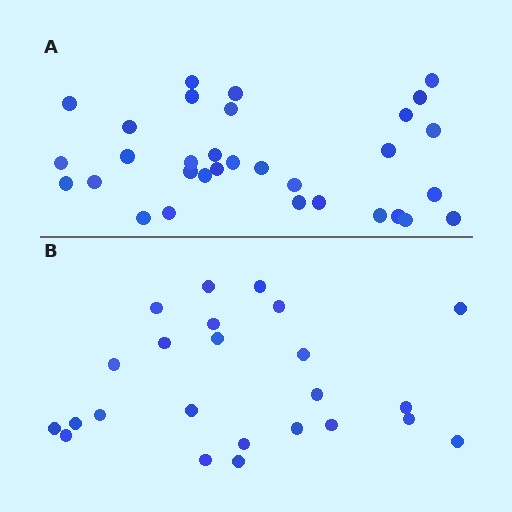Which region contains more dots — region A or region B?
Region A (the top region) has more dots.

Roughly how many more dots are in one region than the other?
Region A has roughly 8 or so more dots than region B.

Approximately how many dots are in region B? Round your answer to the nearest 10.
About 20 dots. (The exact count is 24, which rounds to 20.)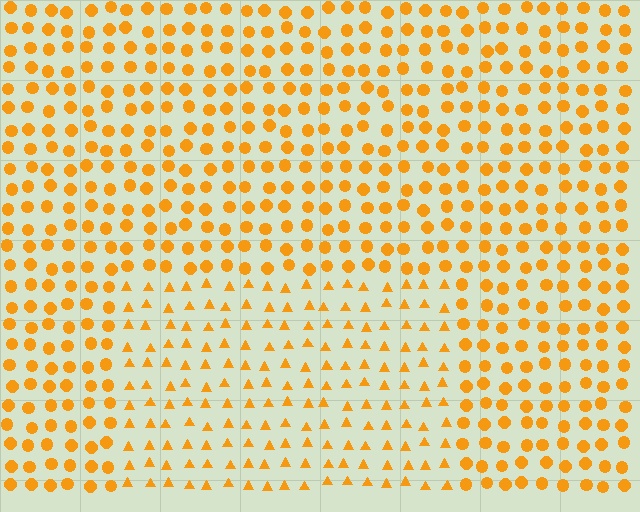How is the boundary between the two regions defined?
The boundary is defined by a change in element shape: triangles inside vs. circles outside. All elements share the same color and spacing.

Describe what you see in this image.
The image is filled with small orange elements arranged in a uniform grid. A rectangle-shaped region contains triangles, while the surrounding area contains circles. The boundary is defined purely by the change in element shape.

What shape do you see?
I see a rectangle.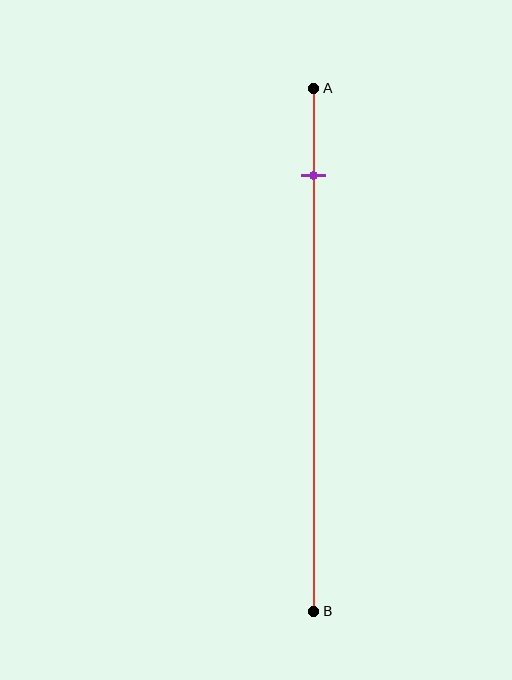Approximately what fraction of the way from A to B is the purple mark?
The purple mark is approximately 15% of the way from A to B.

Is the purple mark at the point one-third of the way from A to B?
No, the mark is at about 15% from A, not at the 33% one-third point.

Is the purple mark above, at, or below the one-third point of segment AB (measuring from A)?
The purple mark is above the one-third point of segment AB.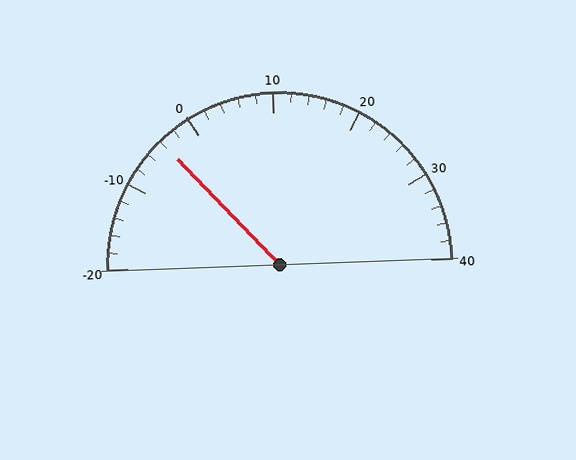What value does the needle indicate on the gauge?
The needle indicates approximately -4.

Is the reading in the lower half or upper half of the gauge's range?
The reading is in the lower half of the range (-20 to 40).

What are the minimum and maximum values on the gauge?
The gauge ranges from -20 to 40.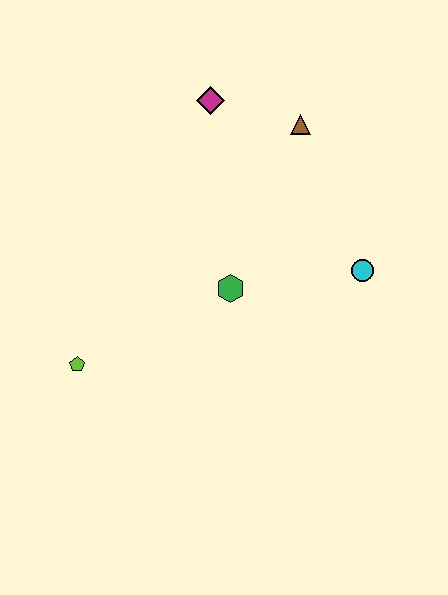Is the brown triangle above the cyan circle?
Yes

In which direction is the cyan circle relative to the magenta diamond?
The cyan circle is below the magenta diamond.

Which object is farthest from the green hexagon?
The magenta diamond is farthest from the green hexagon.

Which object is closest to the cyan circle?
The green hexagon is closest to the cyan circle.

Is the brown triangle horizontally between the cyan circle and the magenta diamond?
Yes